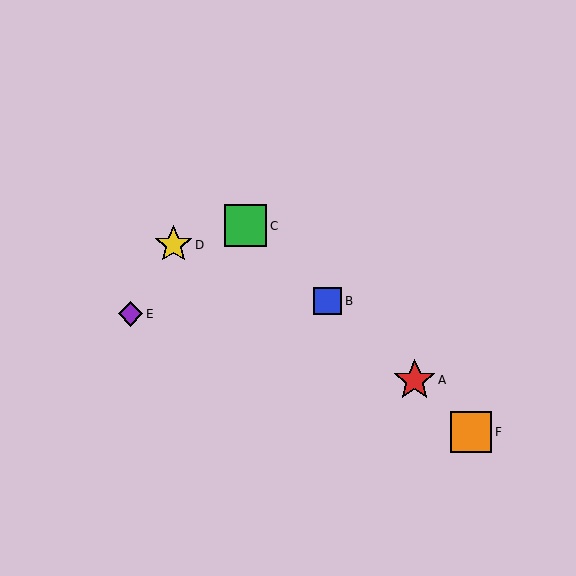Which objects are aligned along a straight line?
Objects A, B, C, F are aligned along a straight line.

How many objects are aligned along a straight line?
4 objects (A, B, C, F) are aligned along a straight line.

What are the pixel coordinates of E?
Object E is at (131, 314).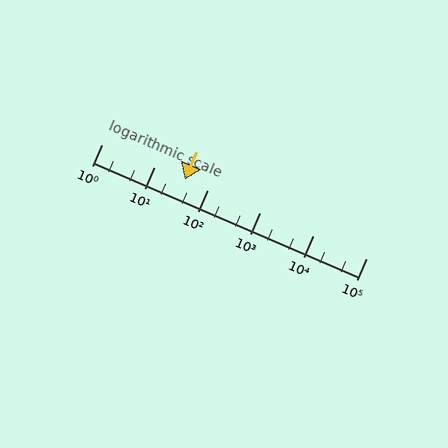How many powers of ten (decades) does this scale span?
The scale spans 5 decades, from 1 to 100000.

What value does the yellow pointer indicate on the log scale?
The pointer indicates approximately 37.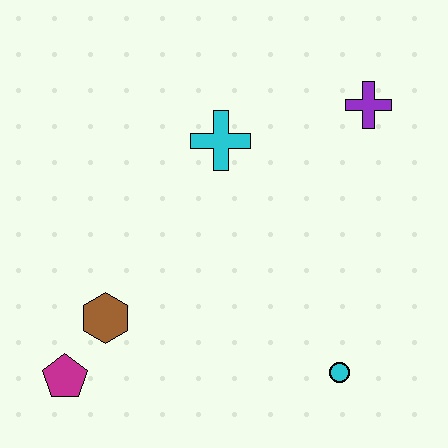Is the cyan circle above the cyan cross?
No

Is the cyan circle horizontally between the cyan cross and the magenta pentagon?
No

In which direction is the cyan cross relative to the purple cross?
The cyan cross is to the left of the purple cross.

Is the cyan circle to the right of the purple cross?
No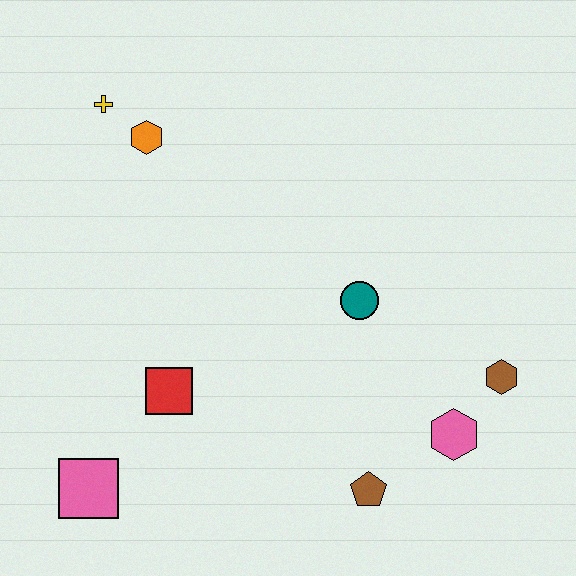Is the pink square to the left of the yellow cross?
Yes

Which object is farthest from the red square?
The brown hexagon is farthest from the red square.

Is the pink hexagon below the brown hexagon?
Yes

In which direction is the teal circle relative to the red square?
The teal circle is to the right of the red square.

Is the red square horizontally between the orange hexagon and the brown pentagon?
Yes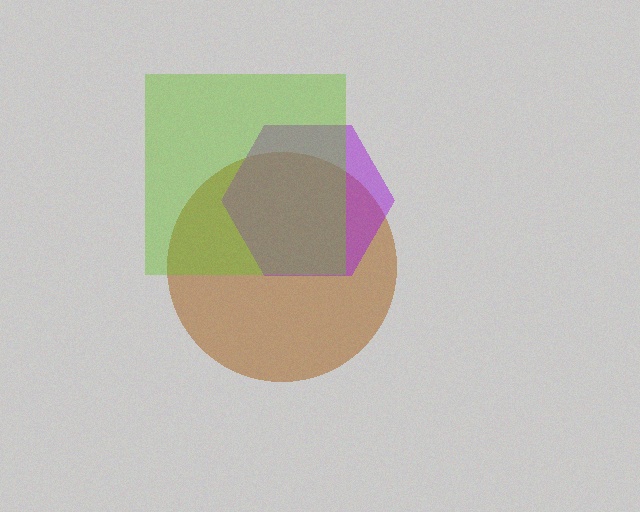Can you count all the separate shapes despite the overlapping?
Yes, there are 3 separate shapes.